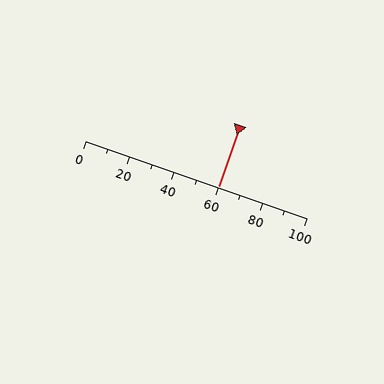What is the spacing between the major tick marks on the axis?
The major ticks are spaced 20 apart.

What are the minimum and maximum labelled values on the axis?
The axis runs from 0 to 100.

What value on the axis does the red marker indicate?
The marker indicates approximately 60.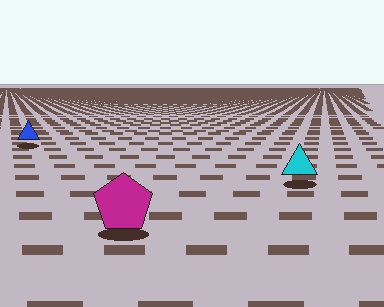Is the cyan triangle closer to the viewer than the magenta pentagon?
No. The magenta pentagon is closer — you can tell from the texture gradient: the ground texture is coarser near it.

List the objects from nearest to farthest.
From nearest to farthest: the magenta pentagon, the cyan triangle, the blue triangle.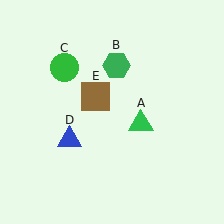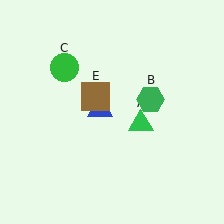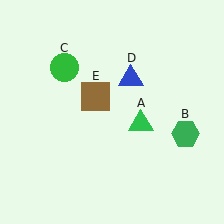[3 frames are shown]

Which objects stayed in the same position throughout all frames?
Green triangle (object A) and green circle (object C) and brown square (object E) remained stationary.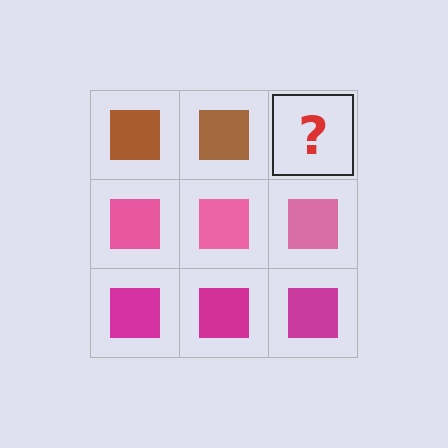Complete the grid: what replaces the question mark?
The question mark should be replaced with a brown square.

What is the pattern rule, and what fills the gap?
The rule is that each row has a consistent color. The gap should be filled with a brown square.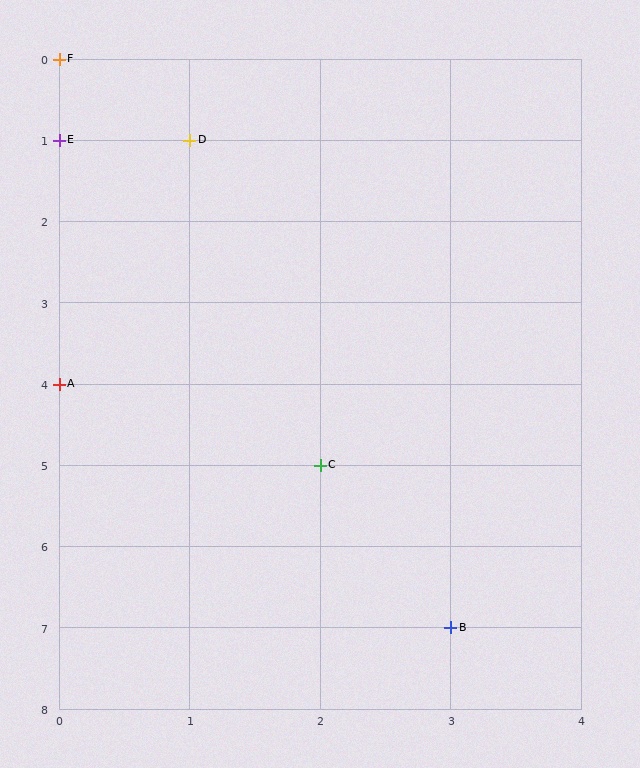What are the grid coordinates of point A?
Point A is at grid coordinates (0, 4).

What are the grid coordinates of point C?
Point C is at grid coordinates (2, 5).